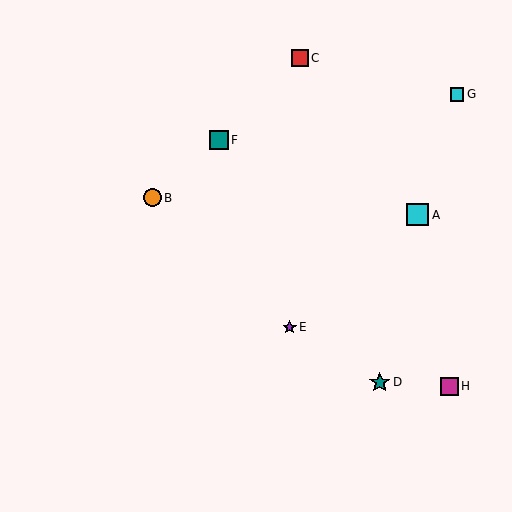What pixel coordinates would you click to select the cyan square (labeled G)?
Click at (457, 94) to select the cyan square G.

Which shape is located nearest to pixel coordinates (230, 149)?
The teal square (labeled F) at (219, 140) is nearest to that location.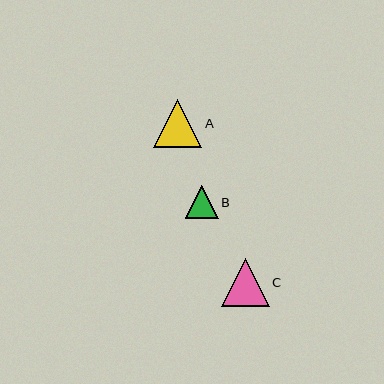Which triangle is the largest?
Triangle A is the largest with a size of approximately 48 pixels.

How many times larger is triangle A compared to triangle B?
Triangle A is approximately 1.5 times the size of triangle B.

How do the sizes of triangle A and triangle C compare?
Triangle A and triangle C are approximately the same size.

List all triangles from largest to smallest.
From largest to smallest: A, C, B.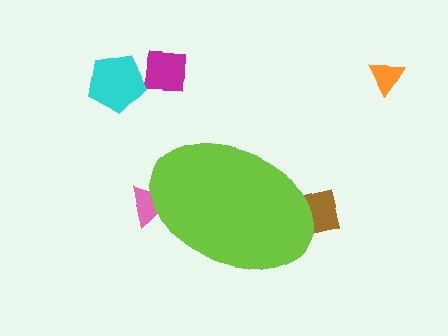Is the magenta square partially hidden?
No, the magenta square is fully visible.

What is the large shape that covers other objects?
A lime ellipse.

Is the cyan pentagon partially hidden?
No, the cyan pentagon is fully visible.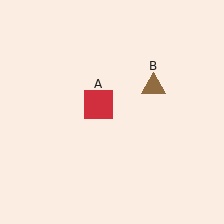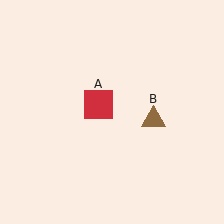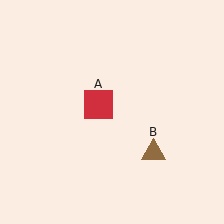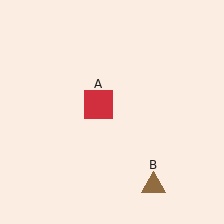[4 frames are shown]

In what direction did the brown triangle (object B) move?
The brown triangle (object B) moved down.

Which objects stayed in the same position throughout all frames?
Red square (object A) remained stationary.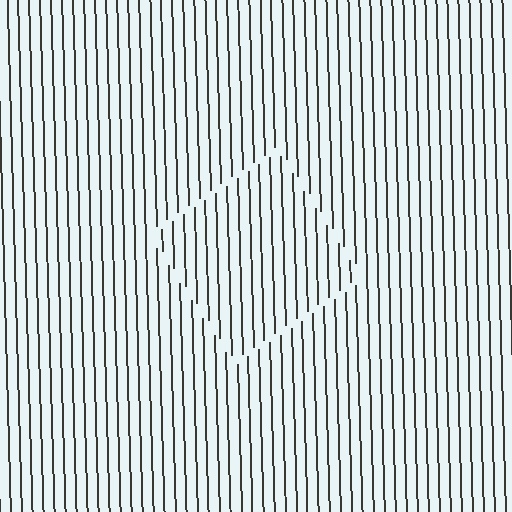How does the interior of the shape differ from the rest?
The interior of the shape contains the same grating, shifted by half a period — the contour is defined by the phase discontinuity where line-ends from the inner and outer gratings abut.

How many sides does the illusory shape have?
4 sides — the line-ends trace a square.